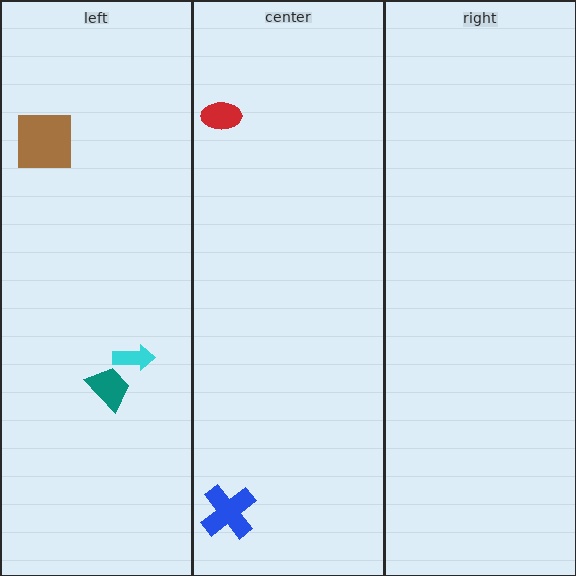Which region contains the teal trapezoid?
The left region.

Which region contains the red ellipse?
The center region.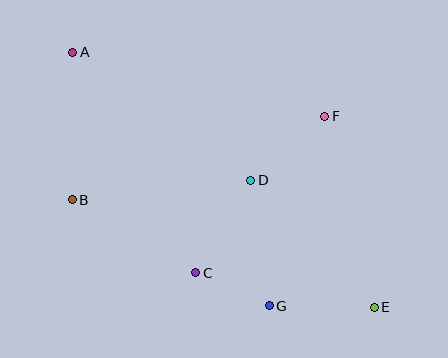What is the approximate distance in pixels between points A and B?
The distance between A and B is approximately 148 pixels.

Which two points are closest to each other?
Points C and G are closest to each other.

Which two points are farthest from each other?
Points A and E are farthest from each other.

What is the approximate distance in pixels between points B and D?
The distance between B and D is approximately 180 pixels.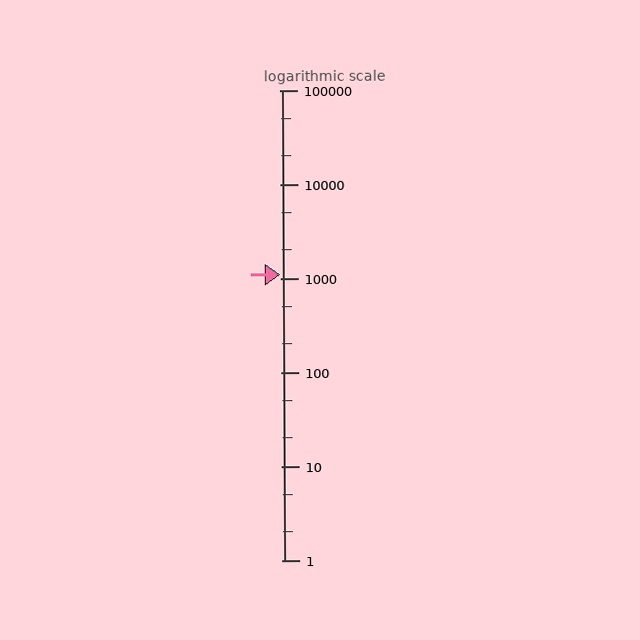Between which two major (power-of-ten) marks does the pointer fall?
The pointer is between 1000 and 10000.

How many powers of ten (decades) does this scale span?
The scale spans 5 decades, from 1 to 100000.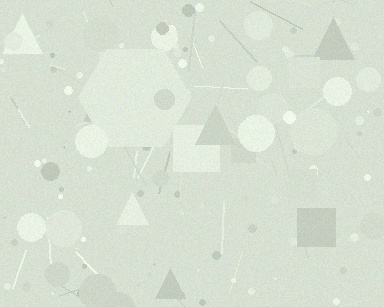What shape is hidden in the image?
A hexagon is hidden in the image.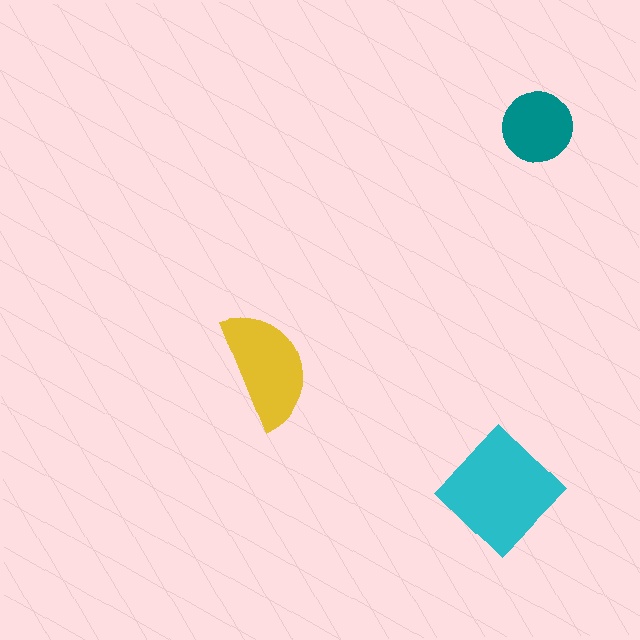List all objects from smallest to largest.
The teal circle, the yellow semicircle, the cyan diamond.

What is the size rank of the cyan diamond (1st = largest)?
1st.